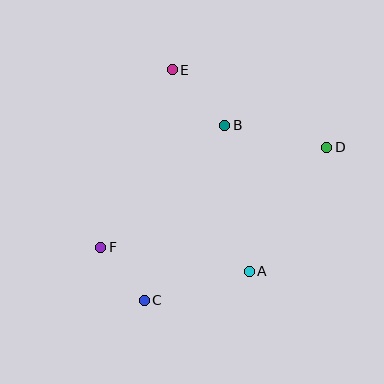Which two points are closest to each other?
Points C and F are closest to each other.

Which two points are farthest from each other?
Points D and F are farthest from each other.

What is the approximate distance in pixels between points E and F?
The distance between E and F is approximately 191 pixels.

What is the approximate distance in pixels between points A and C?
The distance between A and C is approximately 109 pixels.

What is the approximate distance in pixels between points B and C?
The distance between B and C is approximately 193 pixels.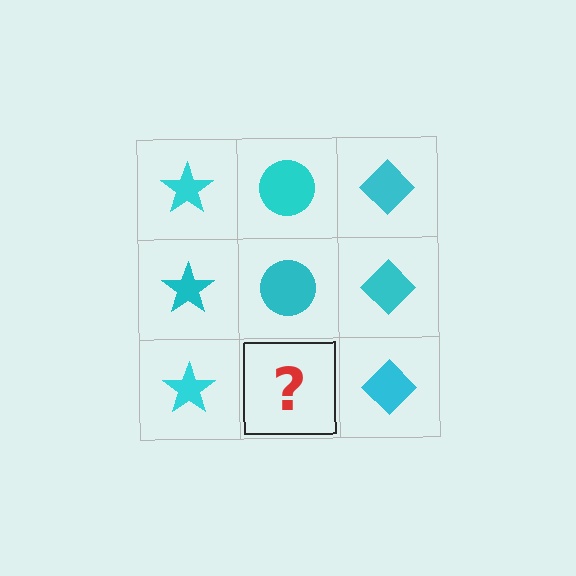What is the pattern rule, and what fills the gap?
The rule is that each column has a consistent shape. The gap should be filled with a cyan circle.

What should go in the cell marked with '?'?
The missing cell should contain a cyan circle.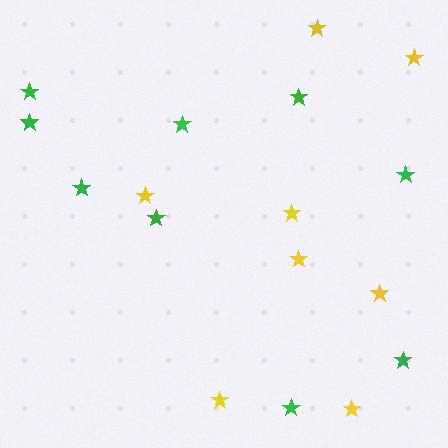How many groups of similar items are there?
There are 2 groups: one group of yellow stars (8) and one group of green stars (9).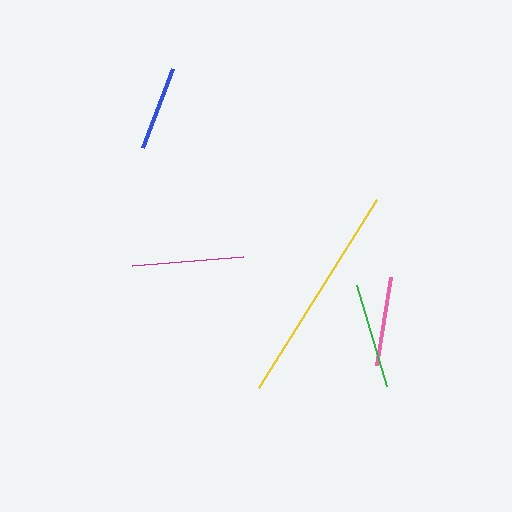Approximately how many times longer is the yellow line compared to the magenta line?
The yellow line is approximately 2.0 times the length of the magenta line.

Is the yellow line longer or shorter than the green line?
The yellow line is longer than the green line.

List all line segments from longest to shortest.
From longest to shortest: yellow, magenta, green, pink, blue.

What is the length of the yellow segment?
The yellow segment is approximately 223 pixels long.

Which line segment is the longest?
The yellow line is the longest at approximately 223 pixels.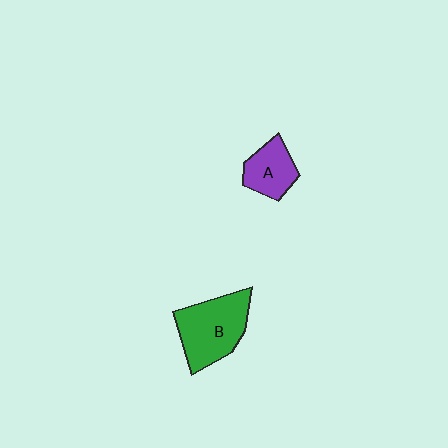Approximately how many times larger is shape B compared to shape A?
Approximately 1.7 times.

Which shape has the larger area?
Shape B (green).